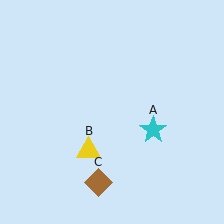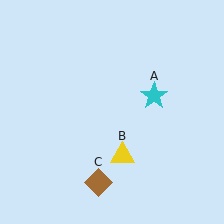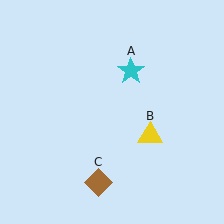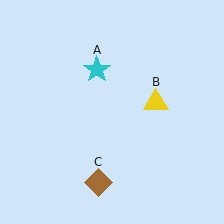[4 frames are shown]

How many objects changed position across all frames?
2 objects changed position: cyan star (object A), yellow triangle (object B).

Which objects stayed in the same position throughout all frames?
Brown diamond (object C) remained stationary.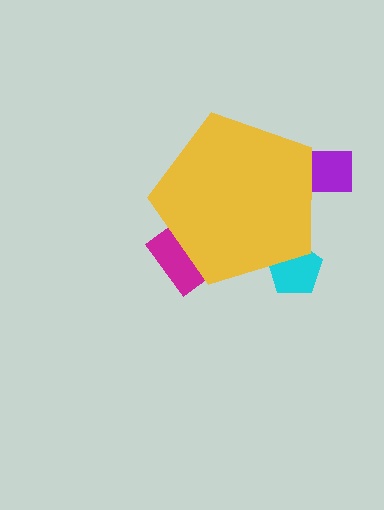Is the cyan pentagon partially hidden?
Yes, the cyan pentagon is partially hidden behind the yellow pentagon.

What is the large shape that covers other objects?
A yellow pentagon.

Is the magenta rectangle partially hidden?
Yes, the magenta rectangle is partially hidden behind the yellow pentagon.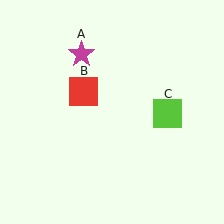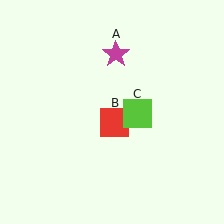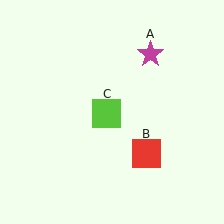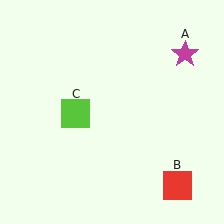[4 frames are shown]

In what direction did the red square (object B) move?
The red square (object B) moved down and to the right.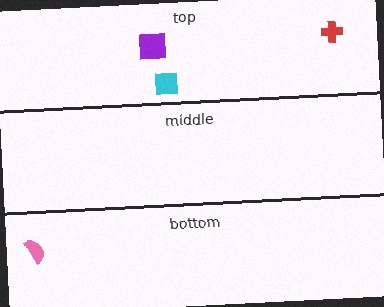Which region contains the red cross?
The top region.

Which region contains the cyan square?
The top region.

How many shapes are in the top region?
3.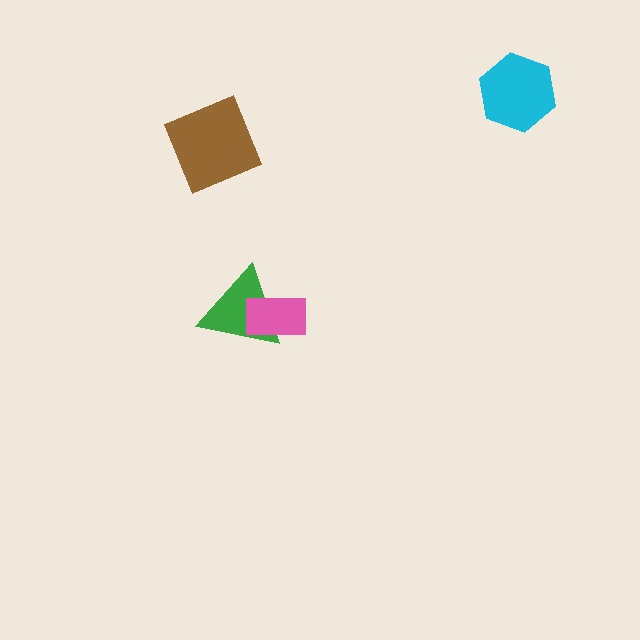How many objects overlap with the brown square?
0 objects overlap with the brown square.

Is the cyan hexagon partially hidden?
No, no other shape covers it.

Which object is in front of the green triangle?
The pink rectangle is in front of the green triangle.